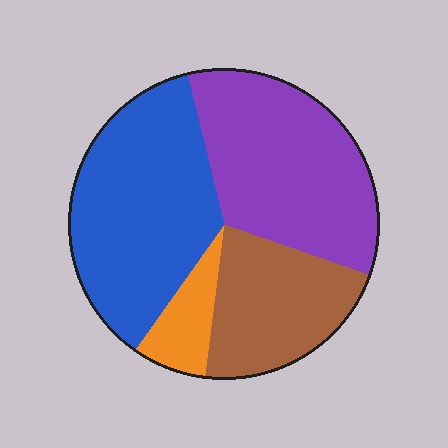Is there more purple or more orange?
Purple.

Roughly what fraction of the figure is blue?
Blue covers 37% of the figure.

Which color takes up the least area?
Orange, at roughly 10%.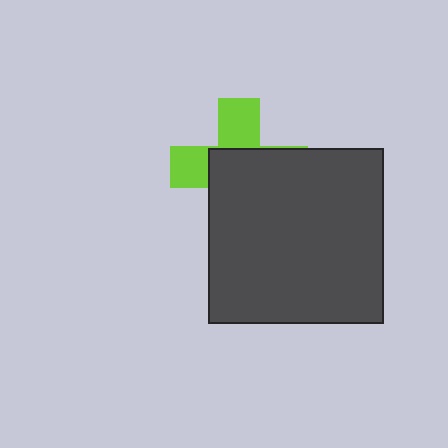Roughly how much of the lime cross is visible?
A small part of it is visible (roughly 39%).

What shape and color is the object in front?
The object in front is a dark gray square.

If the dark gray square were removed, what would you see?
You would see the complete lime cross.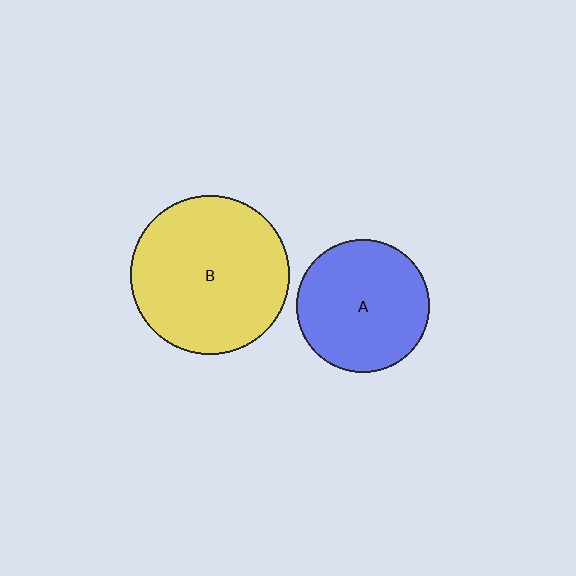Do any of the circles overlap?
No, none of the circles overlap.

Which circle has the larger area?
Circle B (yellow).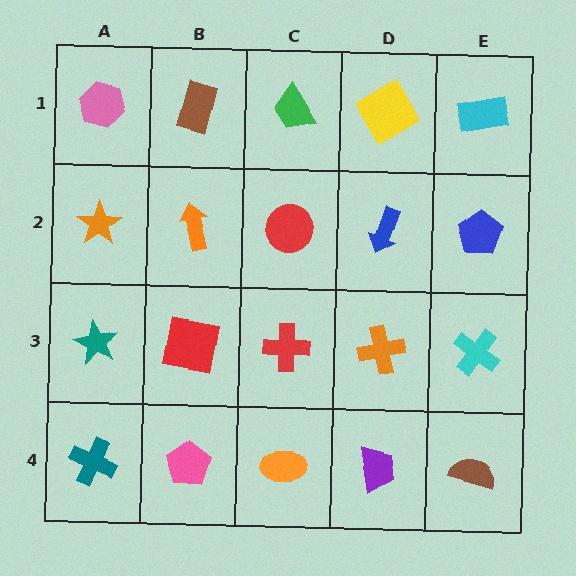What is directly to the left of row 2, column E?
A blue arrow.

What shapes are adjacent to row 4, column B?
A red square (row 3, column B), a teal cross (row 4, column A), an orange ellipse (row 4, column C).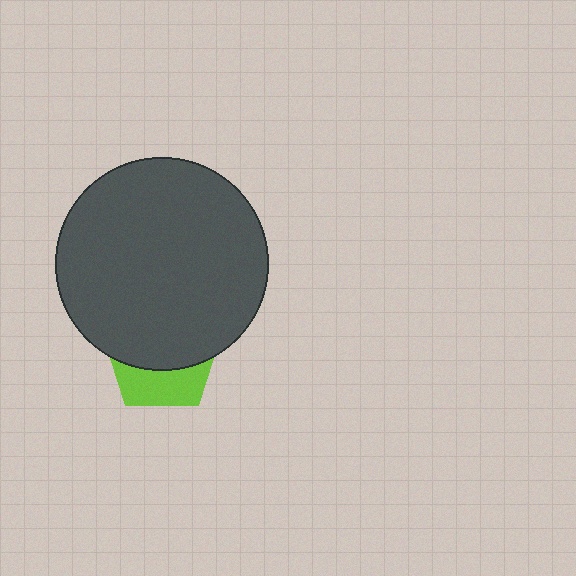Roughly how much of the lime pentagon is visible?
A small part of it is visible (roughly 36%).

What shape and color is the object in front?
The object in front is a dark gray circle.